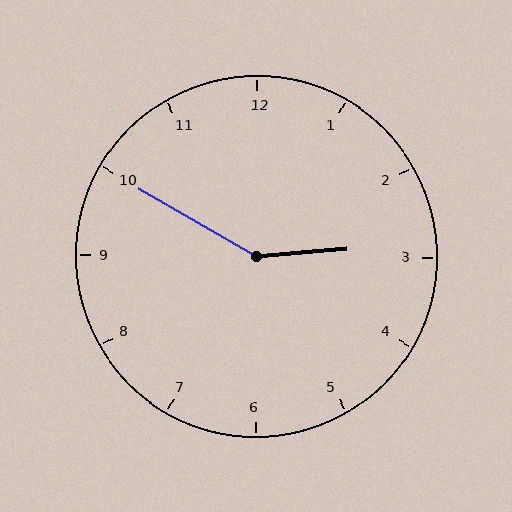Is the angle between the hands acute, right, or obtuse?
It is obtuse.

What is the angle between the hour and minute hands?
Approximately 145 degrees.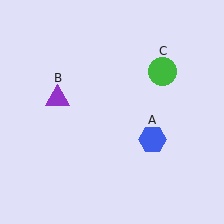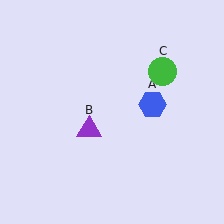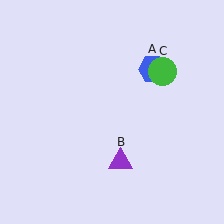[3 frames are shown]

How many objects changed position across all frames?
2 objects changed position: blue hexagon (object A), purple triangle (object B).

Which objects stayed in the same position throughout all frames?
Green circle (object C) remained stationary.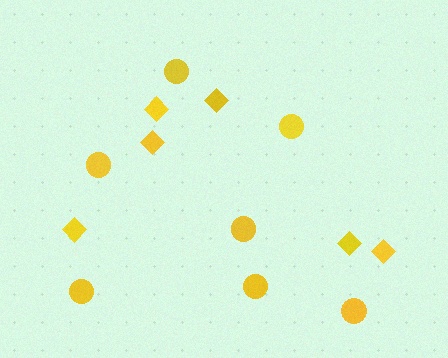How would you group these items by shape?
There are 2 groups: one group of diamonds (6) and one group of circles (7).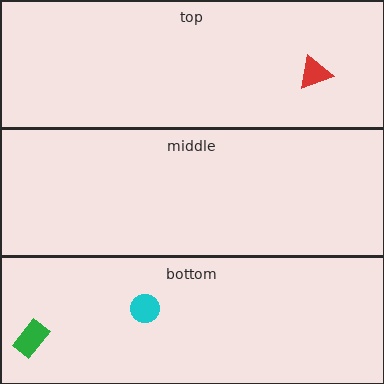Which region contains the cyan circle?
The bottom region.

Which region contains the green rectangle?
The bottom region.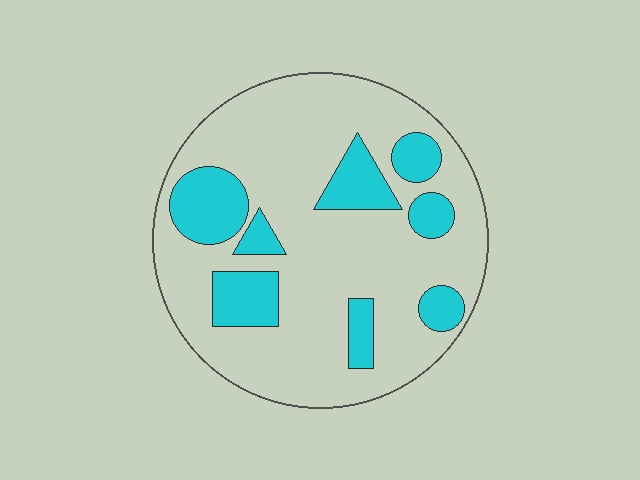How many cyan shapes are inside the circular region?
8.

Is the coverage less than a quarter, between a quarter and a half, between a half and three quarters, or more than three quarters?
Less than a quarter.